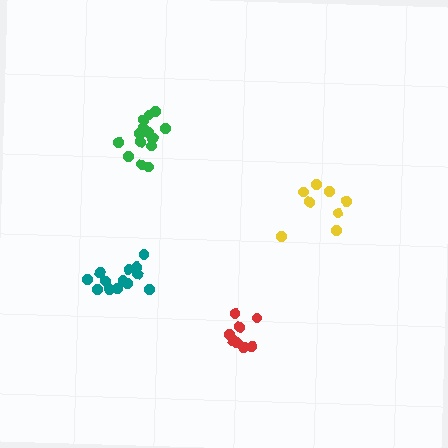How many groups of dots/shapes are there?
There are 4 groups.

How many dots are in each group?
Group 1: 8 dots, Group 2: 8 dots, Group 3: 14 dots, Group 4: 13 dots (43 total).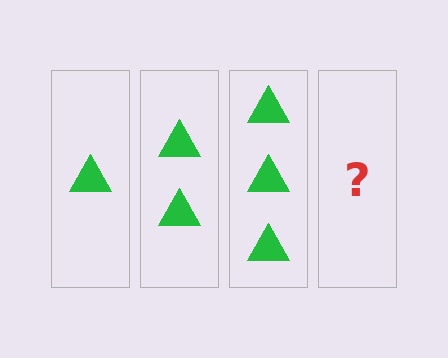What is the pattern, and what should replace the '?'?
The pattern is that each step adds one more triangle. The '?' should be 4 triangles.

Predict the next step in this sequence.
The next step is 4 triangles.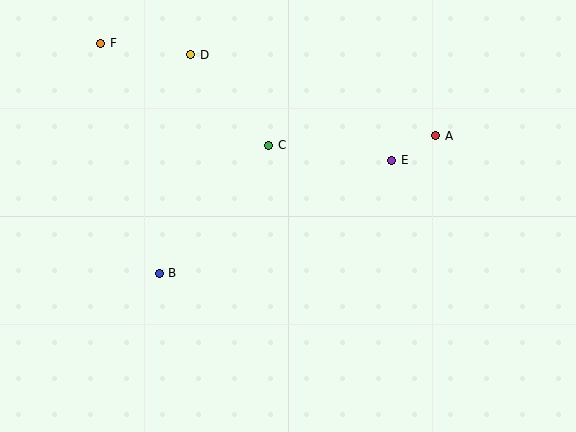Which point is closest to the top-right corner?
Point A is closest to the top-right corner.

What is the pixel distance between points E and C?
The distance between E and C is 123 pixels.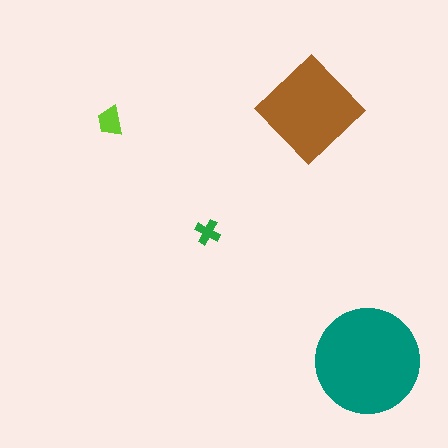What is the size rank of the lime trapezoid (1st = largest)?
3rd.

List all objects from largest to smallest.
The teal circle, the brown diamond, the lime trapezoid, the green cross.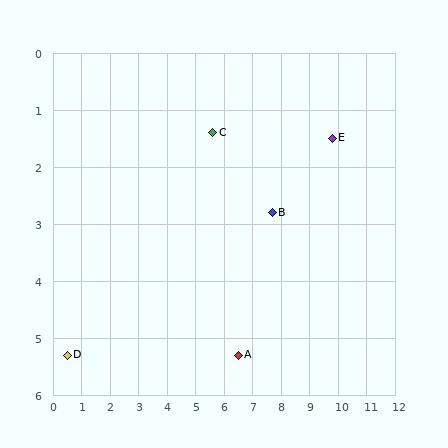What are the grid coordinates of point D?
Point D is at approximately (0.5, 5.3).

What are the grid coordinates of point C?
Point C is at approximately (5.6, 1.4).